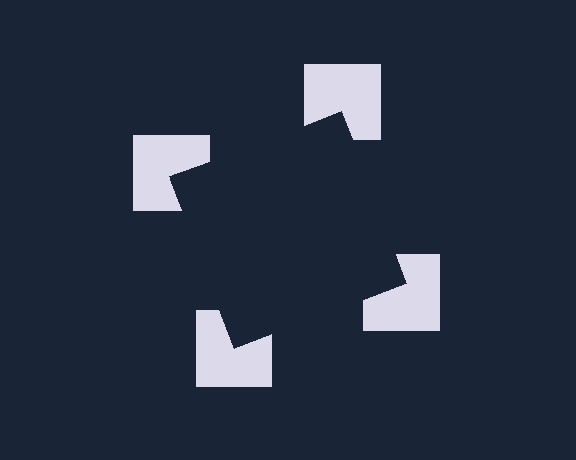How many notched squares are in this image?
There are 4 — one at each vertex of the illusory square.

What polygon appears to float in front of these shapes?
An illusory square — its edges are inferred from the aligned wedge cuts in the notched squares, not physically drawn.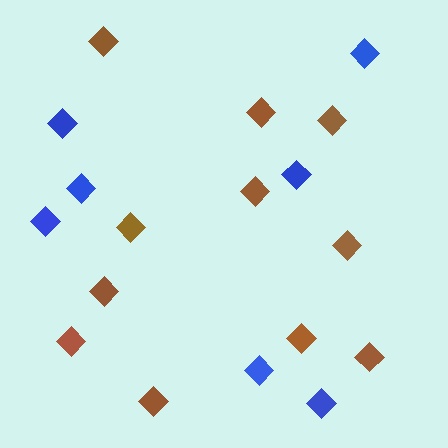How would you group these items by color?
There are 2 groups: one group of brown diamonds (11) and one group of blue diamonds (7).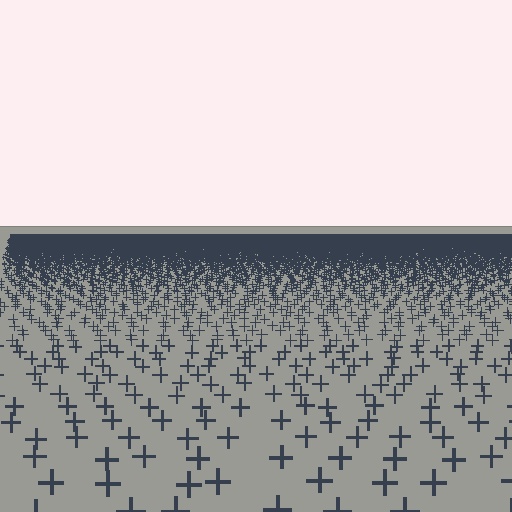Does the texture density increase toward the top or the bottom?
Density increases toward the top.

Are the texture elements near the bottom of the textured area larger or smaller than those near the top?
Larger. Near the bottom, elements are closer to the viewer and appear at a bigger on-screen size.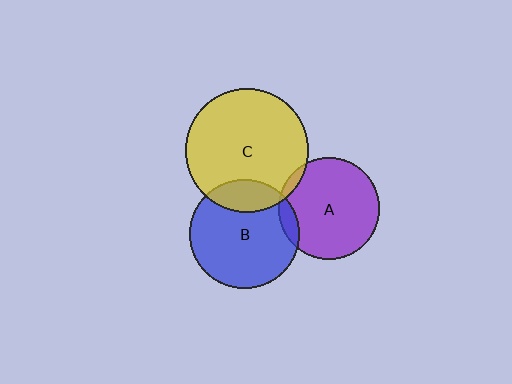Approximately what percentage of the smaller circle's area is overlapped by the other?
Approximately 20%.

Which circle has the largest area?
Circle C (yellow).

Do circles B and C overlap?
Yes.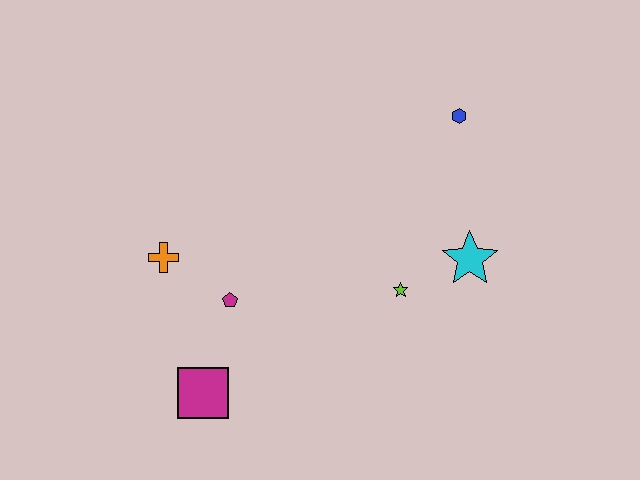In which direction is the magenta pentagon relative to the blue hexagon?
The magenta pentagon is to the left of the blue hexagon.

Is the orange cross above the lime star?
Yes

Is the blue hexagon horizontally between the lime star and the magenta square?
No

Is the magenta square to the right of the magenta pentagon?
No